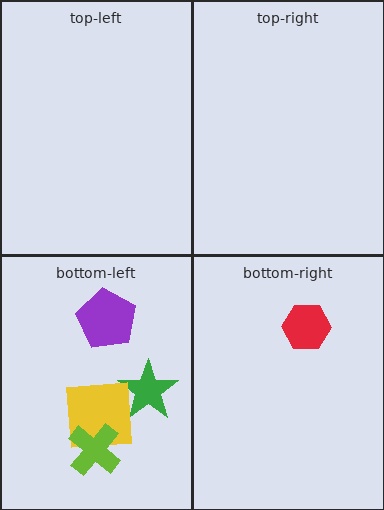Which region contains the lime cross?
The bottom-left region.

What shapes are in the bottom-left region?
The green star, the yellow square, the purple pentagon, the lime cross.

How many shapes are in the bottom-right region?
1.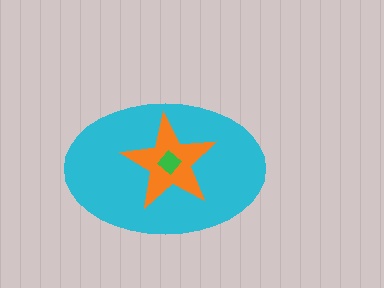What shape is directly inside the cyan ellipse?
The orange star.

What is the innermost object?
The green diamond.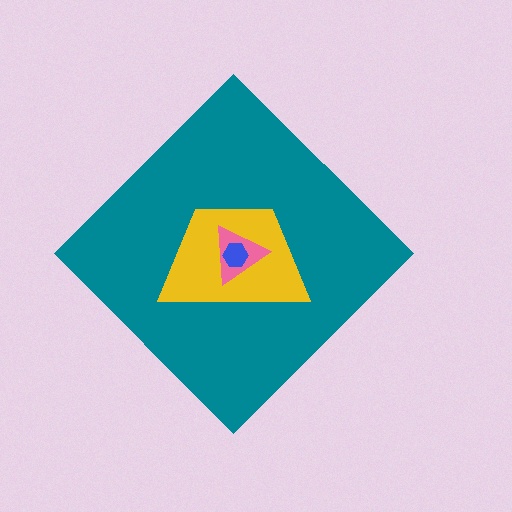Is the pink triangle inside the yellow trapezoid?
Yes.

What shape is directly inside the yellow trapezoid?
The pink triangle.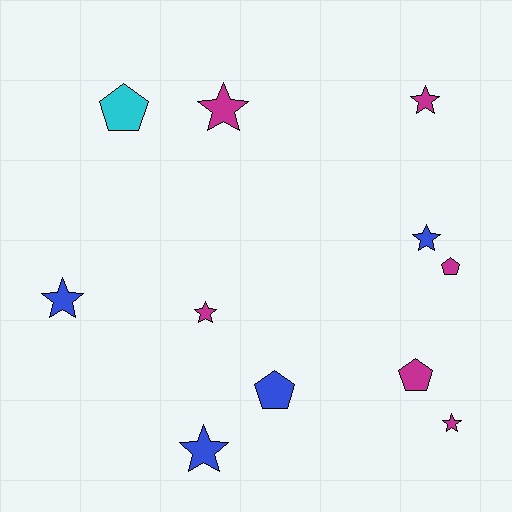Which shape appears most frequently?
Star, with 7 objects.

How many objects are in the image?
There are 11 objects.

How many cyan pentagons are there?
There is 1 cyan pentagon.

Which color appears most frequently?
Magenta, with 6 objects.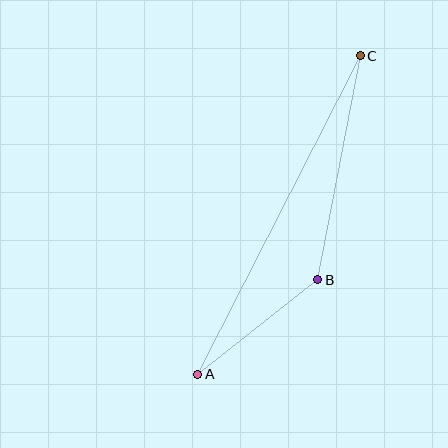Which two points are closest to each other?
Points A and B are closest to each other.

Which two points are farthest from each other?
Points A and C are farthest from each other.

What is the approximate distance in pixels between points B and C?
The distance between B and C is approximately 228 pixels.